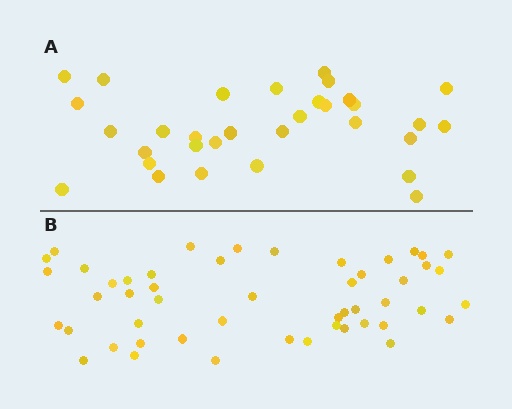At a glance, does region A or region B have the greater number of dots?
Region B (the bottom region) has more dots.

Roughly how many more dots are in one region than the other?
Region B has approximately 20 more dots than region A.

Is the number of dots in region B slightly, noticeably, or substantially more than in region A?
Region B has substantially more. The ratio is roughly 1.6 to 1.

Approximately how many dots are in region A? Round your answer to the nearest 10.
About 30 dots. (The exact count is 32, which rounds to 30.)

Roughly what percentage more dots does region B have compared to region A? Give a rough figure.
About 55% more.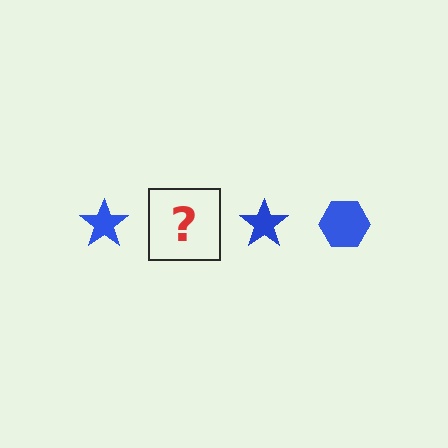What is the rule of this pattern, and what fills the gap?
The rule is that the pattern cycles through star, hexagon shapes in blue. The gap should be filled with a blue hexagon.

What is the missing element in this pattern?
The missing element is a blue hexagon.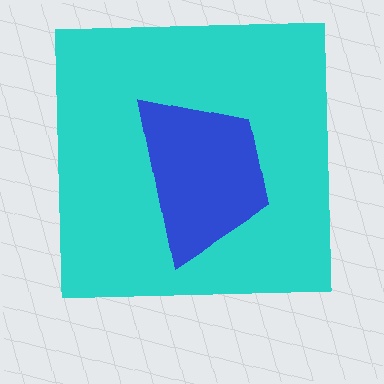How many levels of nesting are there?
2.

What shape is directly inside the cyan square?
The blue trapezoid.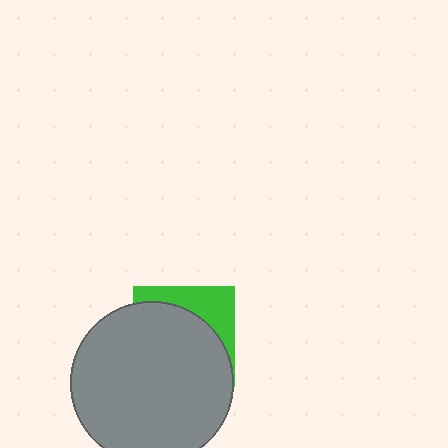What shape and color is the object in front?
The object in front is a gray circle.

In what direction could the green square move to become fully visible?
The green square could move toward the upper-right. That would shift it out from behind the gray circle entirely.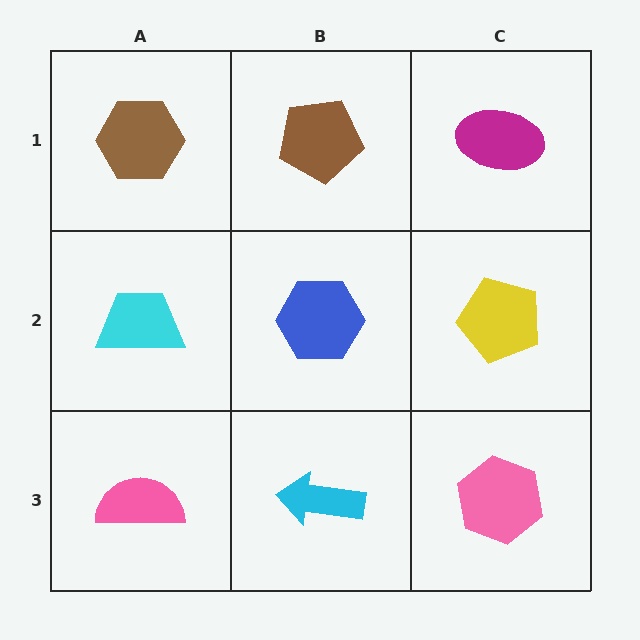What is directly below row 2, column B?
A cyan arrow.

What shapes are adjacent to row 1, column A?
A cyan trapezoid (row 2, column A), a brown pentagon (row 1, column B).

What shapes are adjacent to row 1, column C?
A yellow pentagon (row 2, column C), a brown pentagon (row 1, column B).